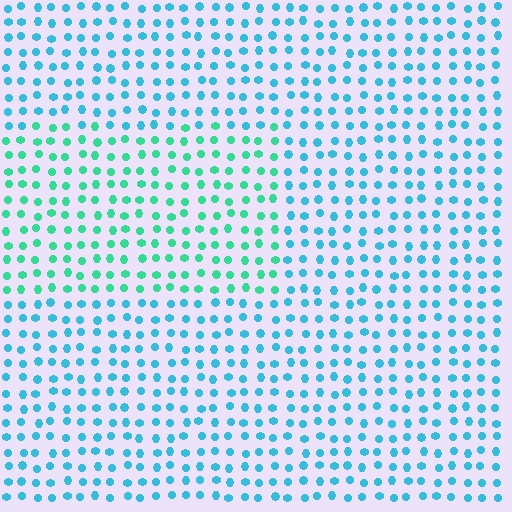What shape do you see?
I see a rectangle.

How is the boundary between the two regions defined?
The boundary is defined purely by a slight shift in hue (about 36 degrees). Spacing, size, and orientation are identical on both sides.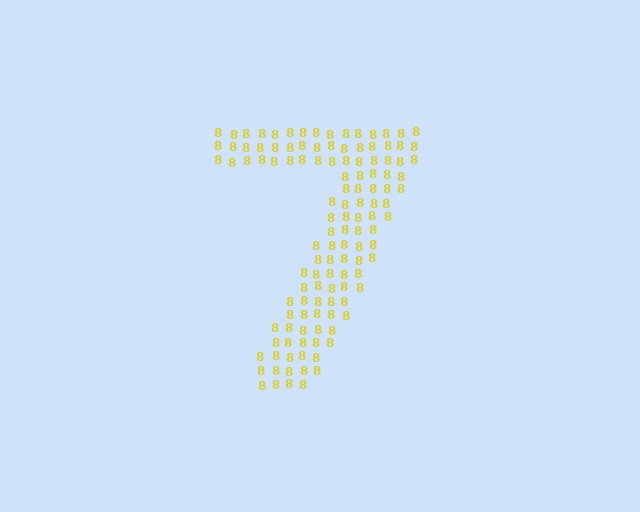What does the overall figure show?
The overall figure shows the digit 7.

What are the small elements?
The small elements are digit 8's.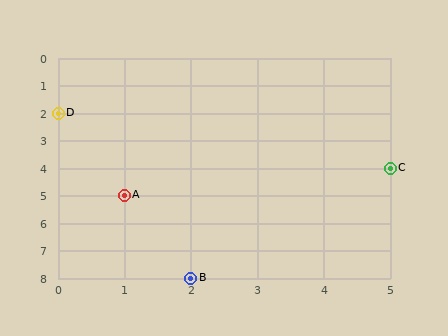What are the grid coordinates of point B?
Point B is at grid coordinates (2, 8).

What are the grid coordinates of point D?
Point D is at grid coordinates (0, 2).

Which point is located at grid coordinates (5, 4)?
Point C is at (5, 4).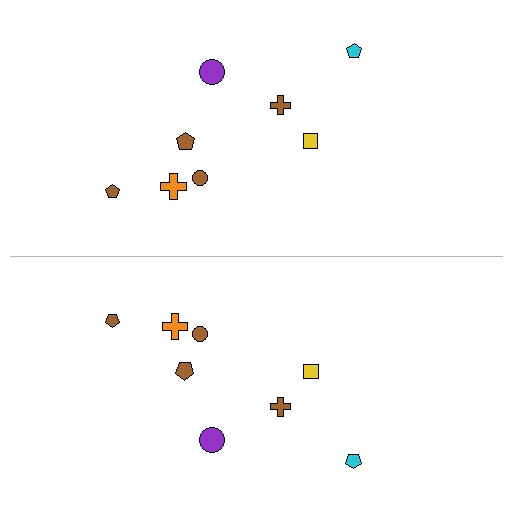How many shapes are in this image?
There are 16 shapes in this image.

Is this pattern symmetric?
Yes, this pattern has bilateral (reflection) symmetry.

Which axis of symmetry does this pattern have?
The pattern has a horizontal axis of symmetry running through the center of the image.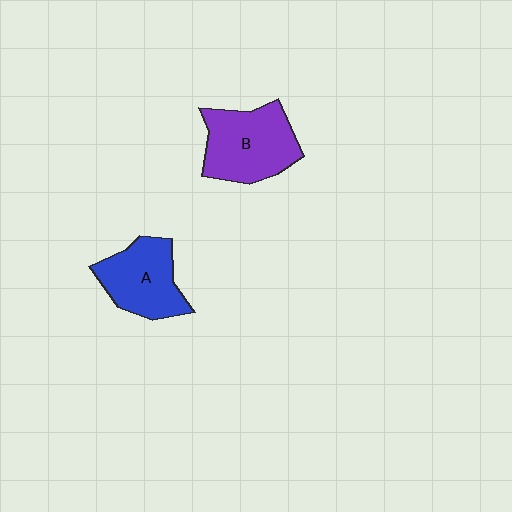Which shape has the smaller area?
Shape A (blue).